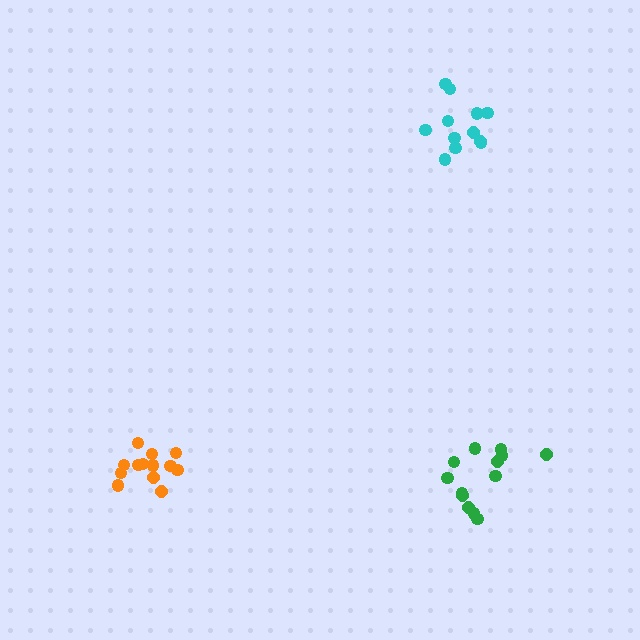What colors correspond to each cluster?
The clusters are colored: orange, green, cyan.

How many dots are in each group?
Group 1: 13 dots, Group 2: 13 dots, Group 3: 12 dots (38 total).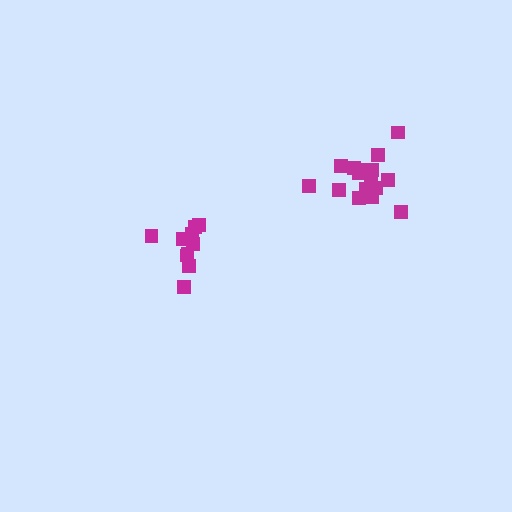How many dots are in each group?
Group 1: 10 dots, Group 2: 16 dots (26 total).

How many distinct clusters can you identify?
There are 2 distinct clusters.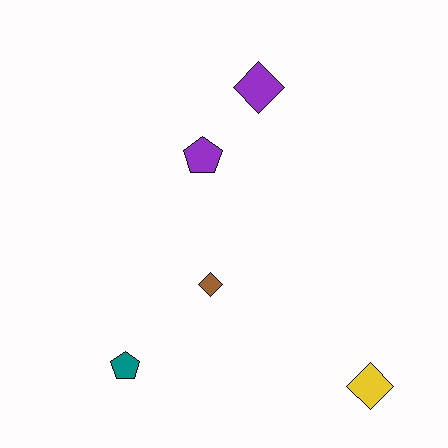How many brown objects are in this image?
There is 1 brown object.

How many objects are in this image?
There are 5 objects.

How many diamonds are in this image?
There are 3 diamonds.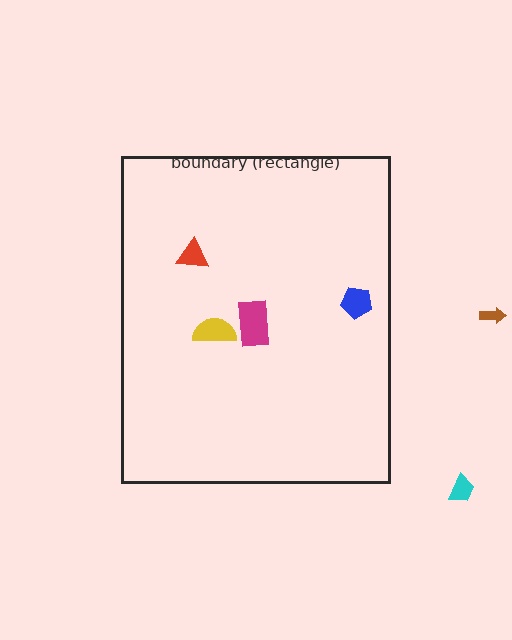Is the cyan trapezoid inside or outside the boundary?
Outside.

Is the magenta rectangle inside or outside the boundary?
Inside.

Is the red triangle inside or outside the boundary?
Inside.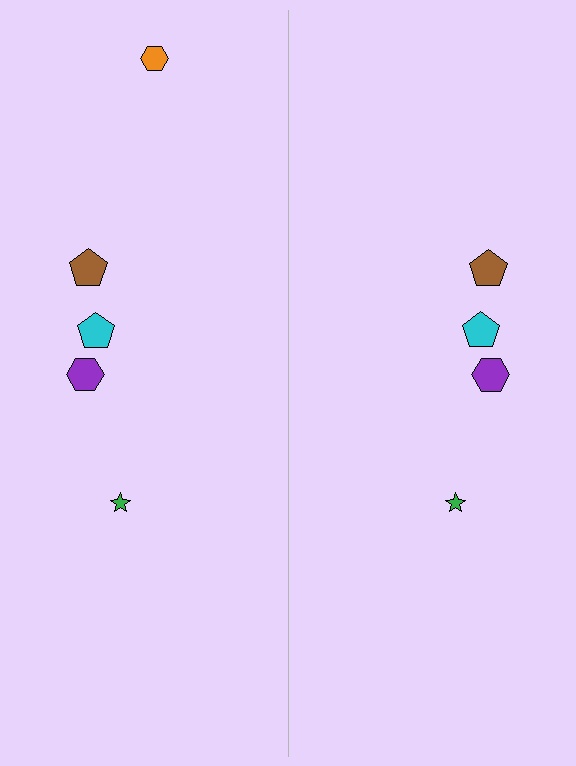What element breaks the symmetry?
A orange hexagon is missing from the right side.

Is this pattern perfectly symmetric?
No, the pattern is not perfectly symmetric. A orange hexagon is missing from the right side.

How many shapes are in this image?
There are 9 shapes in this image.